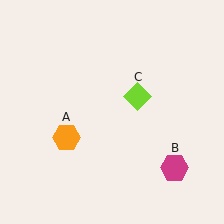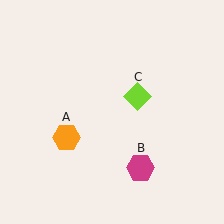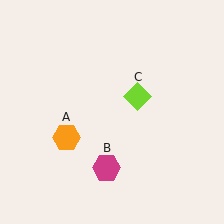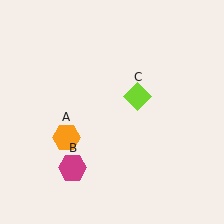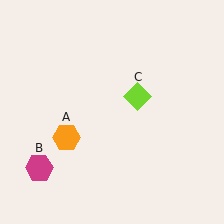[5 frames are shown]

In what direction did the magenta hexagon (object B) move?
The magenta hexagon (object B) moved left.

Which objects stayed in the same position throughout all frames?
Orange hexagon (object A) and lime diamond (object C) remained stationary.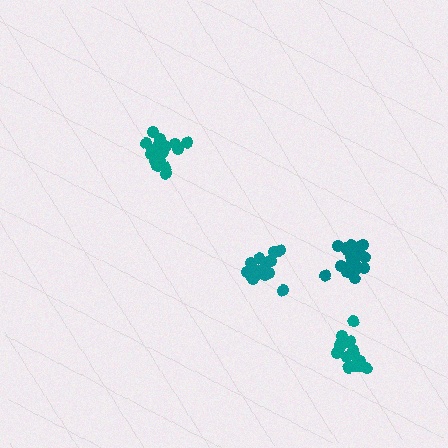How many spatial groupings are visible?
There are 4 spatial groupings.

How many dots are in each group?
Group 1: 16 dots, Group 2: 19 dots, Group 3: 19 dots, Group 4: 14 dots (68 total).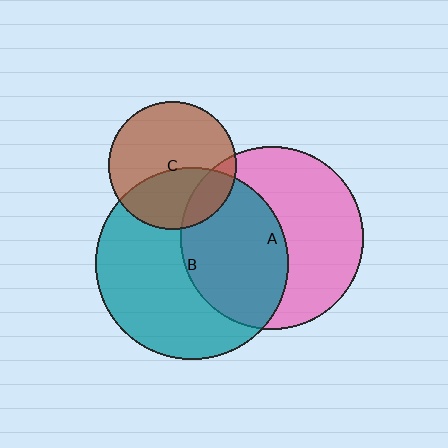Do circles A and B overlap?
Yes.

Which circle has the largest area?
Circle B (teal).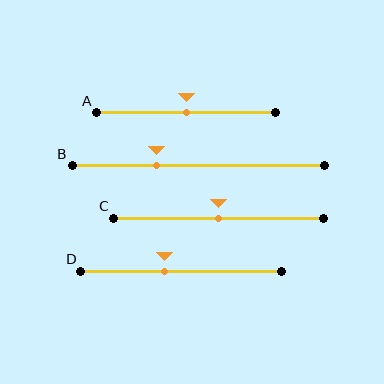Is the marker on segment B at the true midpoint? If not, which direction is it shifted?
No, the marker on segment B is shifted to the left by about 17% of the segment length.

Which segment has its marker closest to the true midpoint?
Segment A has its marker closest to the true midpoint.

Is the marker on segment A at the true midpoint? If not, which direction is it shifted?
Yes, the marker on segment A is at the true midpoint.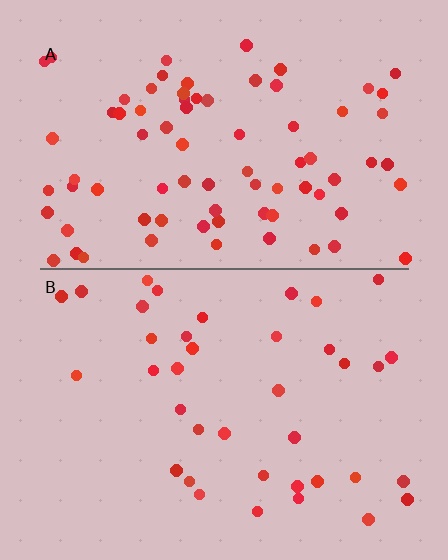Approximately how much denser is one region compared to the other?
Approximately 2.0× — region A over region B.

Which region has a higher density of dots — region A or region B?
A (the top).